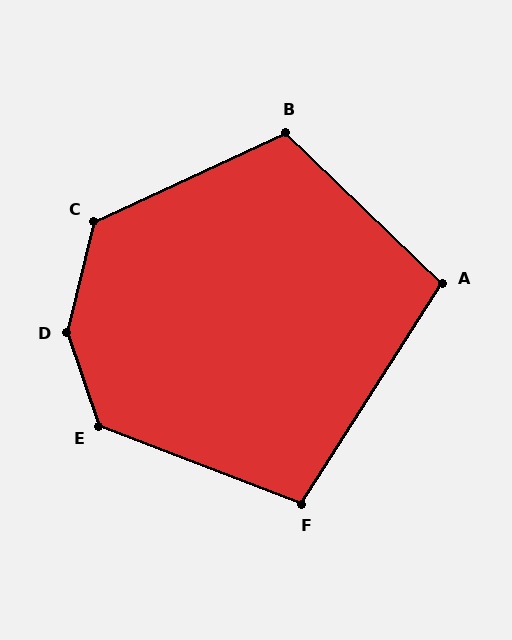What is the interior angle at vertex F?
Approximately 101 degrees (obtuse).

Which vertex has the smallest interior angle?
A, at approximately 101 degrees.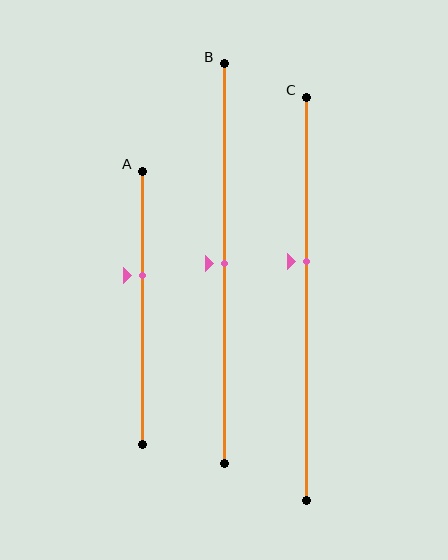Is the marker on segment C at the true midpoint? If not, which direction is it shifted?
No, the marker on segment C is shifted upward by about 9% of the segment length.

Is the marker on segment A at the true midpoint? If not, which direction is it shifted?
No, the marker on segment A is shifted upward by about 12% of the segment length.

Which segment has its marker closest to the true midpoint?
Segment B has its marker closest to the true midpoint.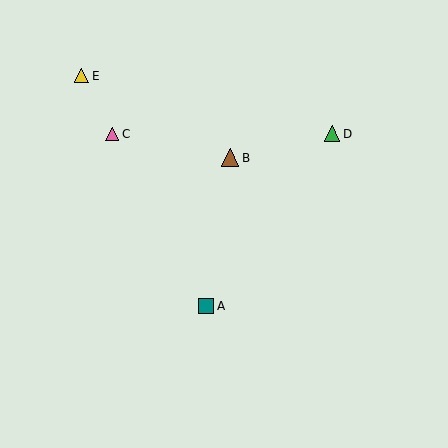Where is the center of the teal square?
The center of the teal square is at (206, 306).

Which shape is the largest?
The brown triangle (labeled B) is the largest.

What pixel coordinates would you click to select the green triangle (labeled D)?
Click at (332, 134) to select the green triangle D.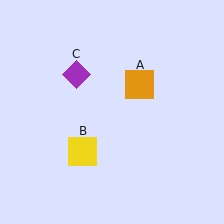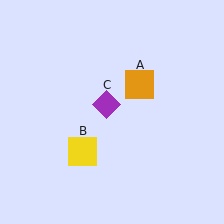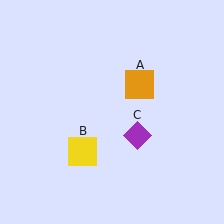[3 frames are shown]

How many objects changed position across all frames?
1 object changed position: purple diamond (object C).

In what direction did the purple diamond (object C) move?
The purple diamond (object C) moved down and to the right.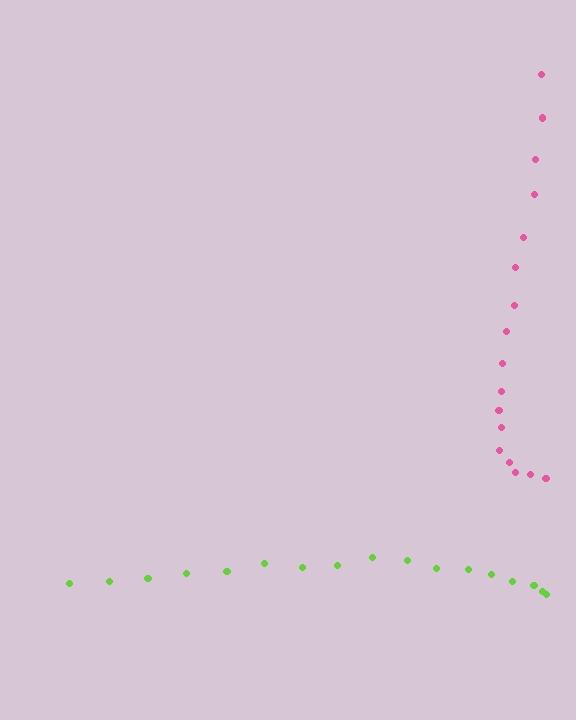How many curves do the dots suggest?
There are 2 distinct paths.